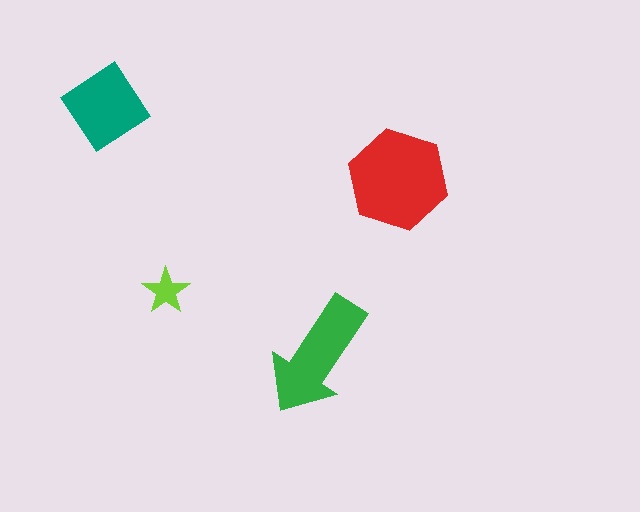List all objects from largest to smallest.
The red hexagon, the green arrow, the teal diamond, the lime star.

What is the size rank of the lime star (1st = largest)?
4th.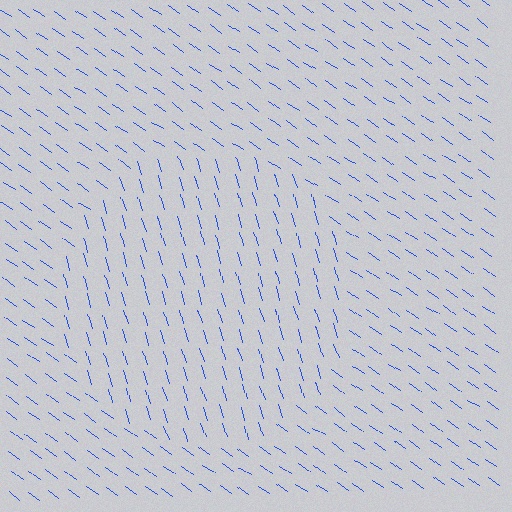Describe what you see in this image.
The image is filled with small blue line segments. A circle region in the image has lines oriented differently from the surrounding lines, creating a visible texture boundary.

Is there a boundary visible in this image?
Yes, there is a texture boundary formed by a change in line orientation.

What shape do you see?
I see a circle.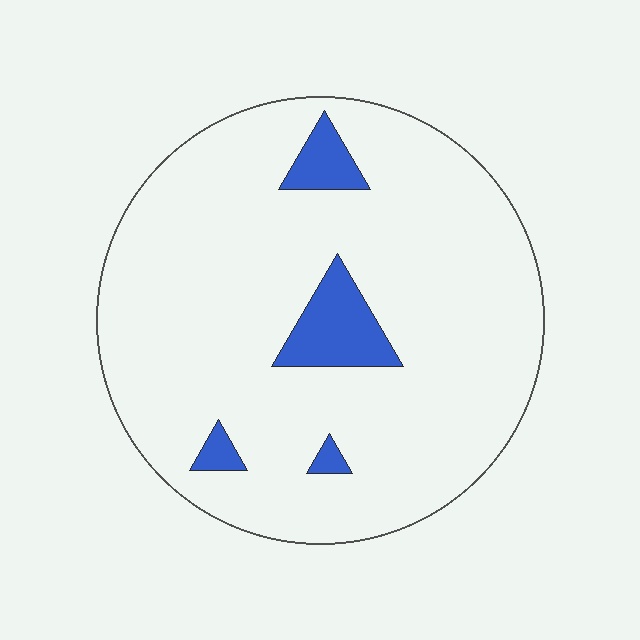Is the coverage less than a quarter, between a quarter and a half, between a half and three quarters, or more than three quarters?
Less than a quarter.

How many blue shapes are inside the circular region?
4.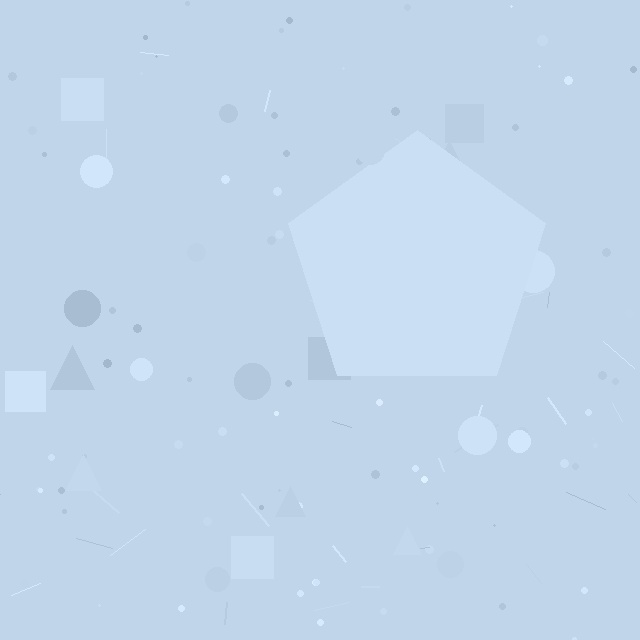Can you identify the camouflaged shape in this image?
The camouflaged shape is a pentagon.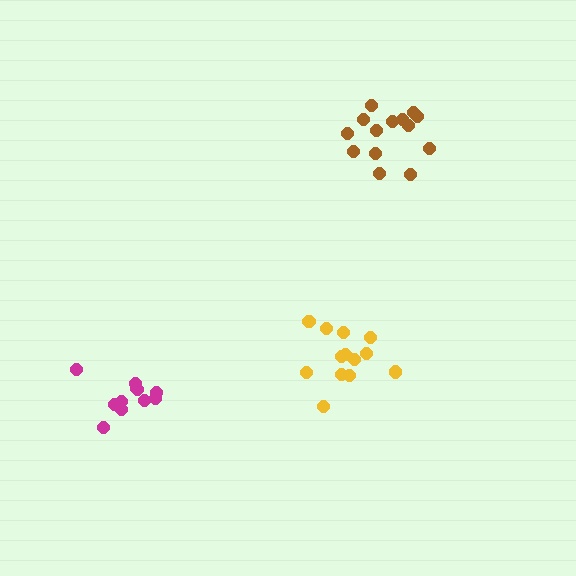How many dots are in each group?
Group 1: 13 dots, Group 2: 11 dots, Group 3: 14 dots (38 total).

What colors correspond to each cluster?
The clusters are colored: yellow, magenta, brown.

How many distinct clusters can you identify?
There are 3 distinct clusters.